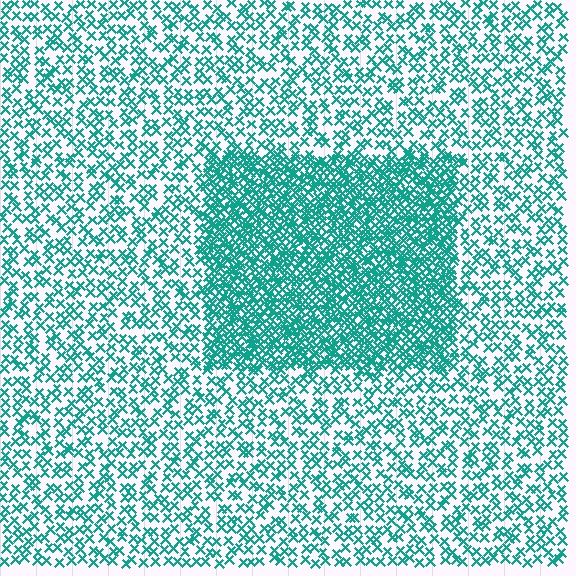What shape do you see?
I see a rectangle.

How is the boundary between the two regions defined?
The boundary is defined by a change in element density (approximately 2.5x ratio). All elements are the same color, size, and shape.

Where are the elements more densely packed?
The elements are more densely packed inside the rectangle boundary.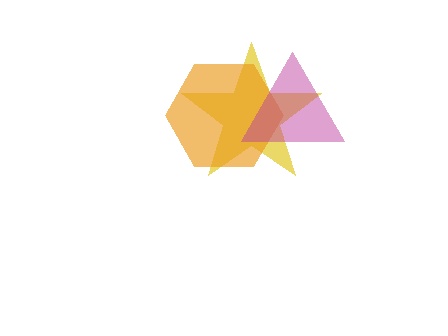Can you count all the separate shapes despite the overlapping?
Yes, there are 3 separate shapes.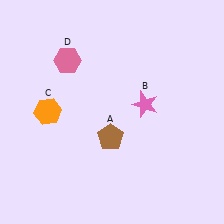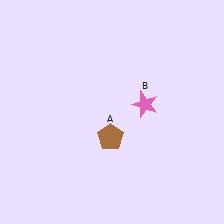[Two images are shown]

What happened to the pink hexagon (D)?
The pink hexagon (D) was removed in Image 2. It was in the top-left area of Image 1.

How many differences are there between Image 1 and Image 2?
There are 2 differences between the two images.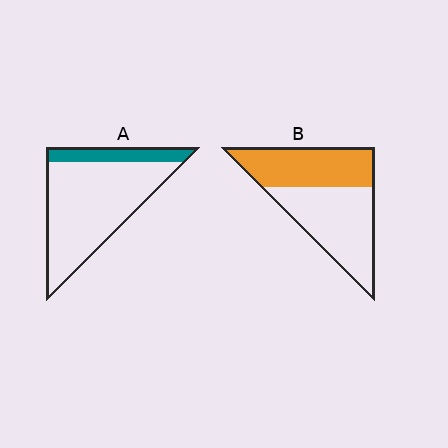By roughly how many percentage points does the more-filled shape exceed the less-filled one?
By roughly 25 percentage points (B over A).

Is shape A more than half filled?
No.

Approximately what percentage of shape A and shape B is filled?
A is approximately 20% and B is approximately 45%.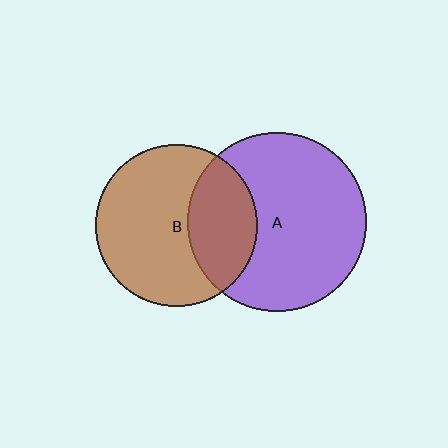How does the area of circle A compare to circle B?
Approximately 1.2 times.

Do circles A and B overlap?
Yes.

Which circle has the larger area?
Circle A (purple).